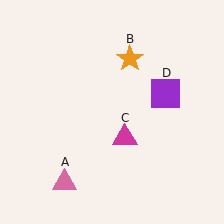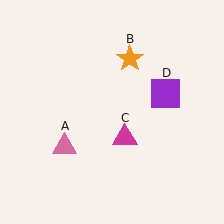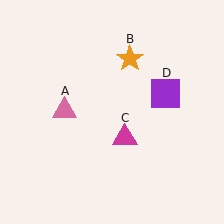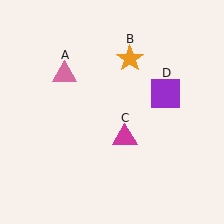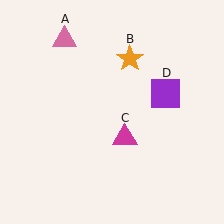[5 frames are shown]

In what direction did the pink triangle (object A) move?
The pink triangle (object A) moved up.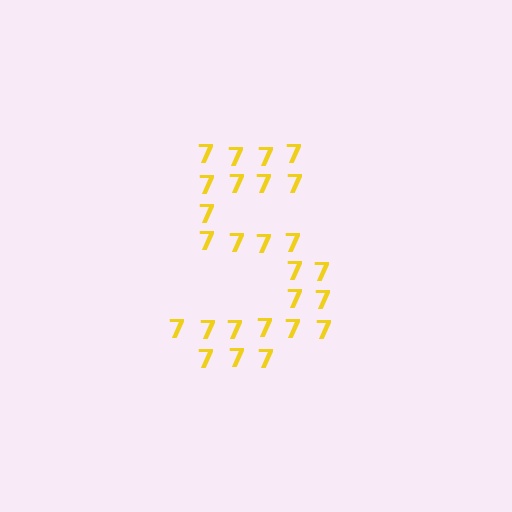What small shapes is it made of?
It is made of small digit 7's.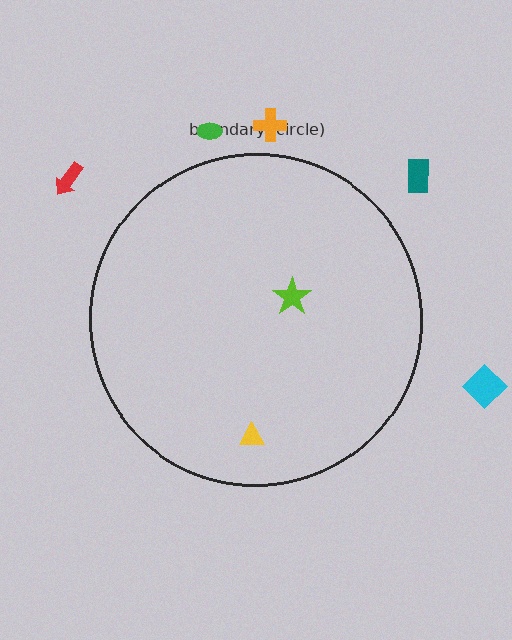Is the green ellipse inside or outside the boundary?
Outside.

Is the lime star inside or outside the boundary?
Inside.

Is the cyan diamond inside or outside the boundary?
Outside.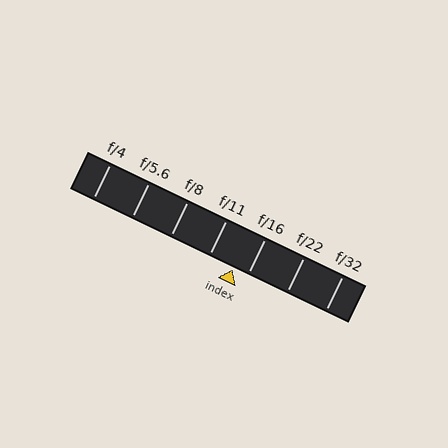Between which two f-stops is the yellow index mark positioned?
The index mark is between f/11 and f/16.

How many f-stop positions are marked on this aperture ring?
There are 7 f-stop positions marked.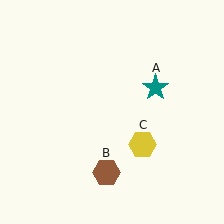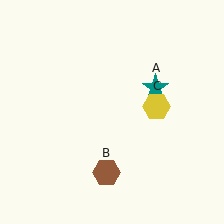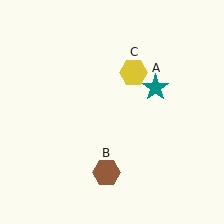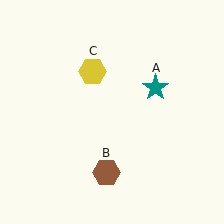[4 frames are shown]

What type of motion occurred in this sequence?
The yellow hexagon (object C) rotated counterclockwise around the center of the scene.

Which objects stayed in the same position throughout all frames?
Teal star (object A) and brown hexagon (object B) remained stationary.